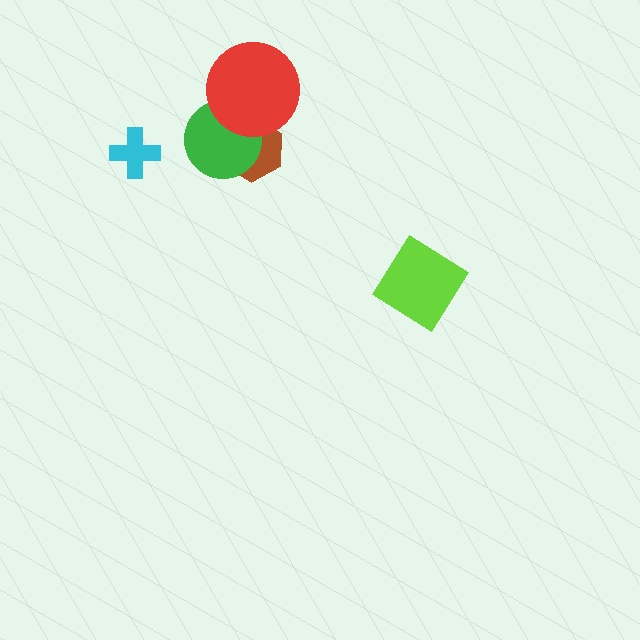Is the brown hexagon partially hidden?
Yes, it is partially covered by another shape.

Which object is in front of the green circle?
The red circle is in front of the green circle.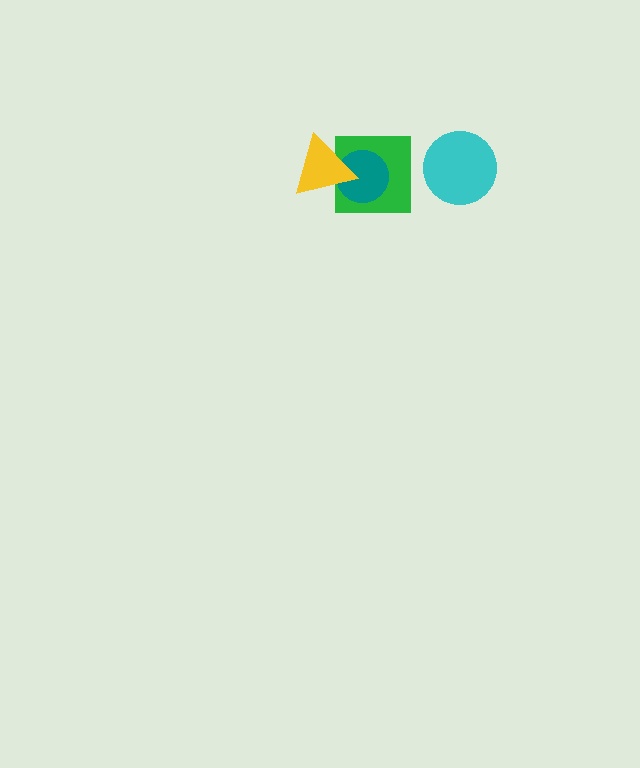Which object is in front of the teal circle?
The yellow triangle is in front of the teal circle.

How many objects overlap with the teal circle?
2 objects overlap with the teal circle.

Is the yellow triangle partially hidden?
No, no other shape covers it.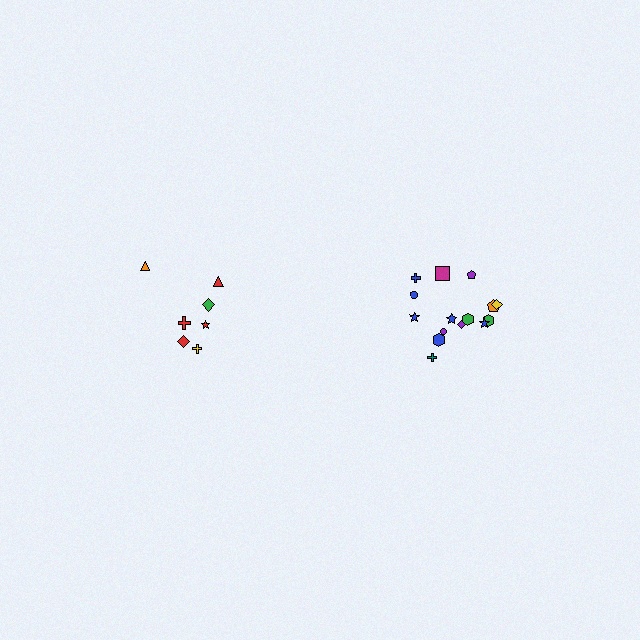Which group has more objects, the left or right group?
The right group.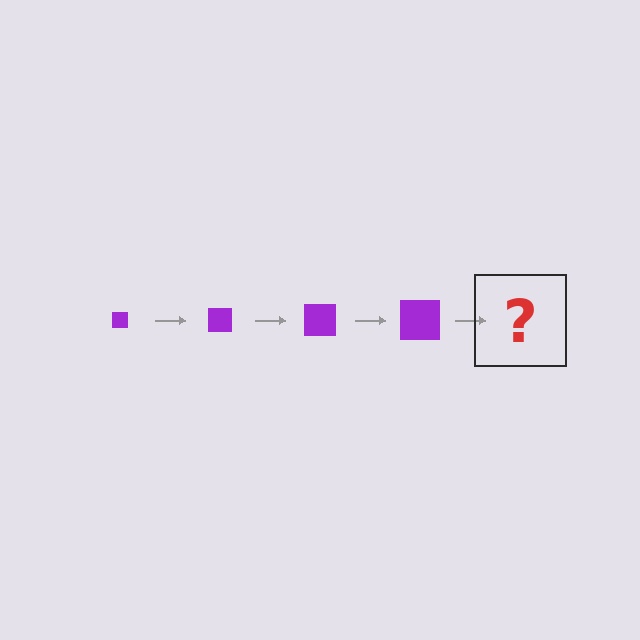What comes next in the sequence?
The next element should be a purple square, larger than the previous one.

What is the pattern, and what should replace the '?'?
The pattern is that the square gets progressively larger each step. The '?' should be a purple square, larger than the previous one.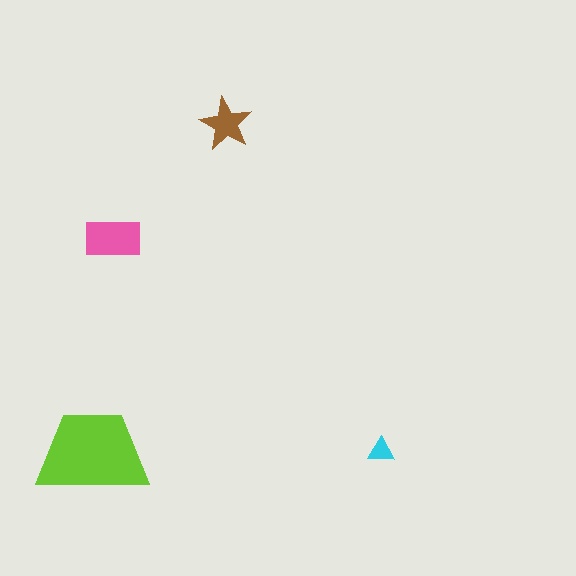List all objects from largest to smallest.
The lime trapezoid, the pink rectangle, the brown star, the cyan triangle.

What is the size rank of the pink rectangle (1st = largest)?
2nd.